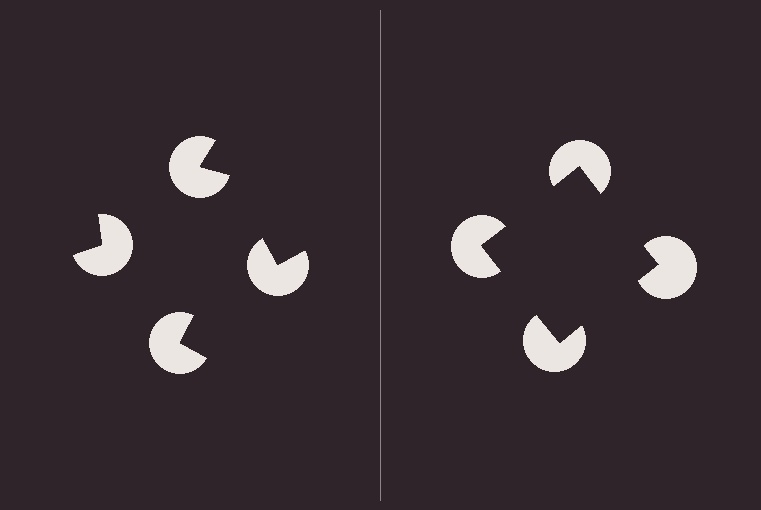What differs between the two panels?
The pac-man discs are positioned identically on both sides; only the wedge orientations differ. On the right they align to a square; on the left they are misaligned.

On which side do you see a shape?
An illusory square appears on the right side. On the left side the wedge cuts are rotated, so no coherent shape forms.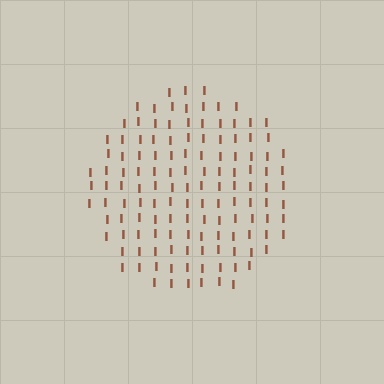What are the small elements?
The small elements are letter I's.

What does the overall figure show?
The overall figure shows a circle.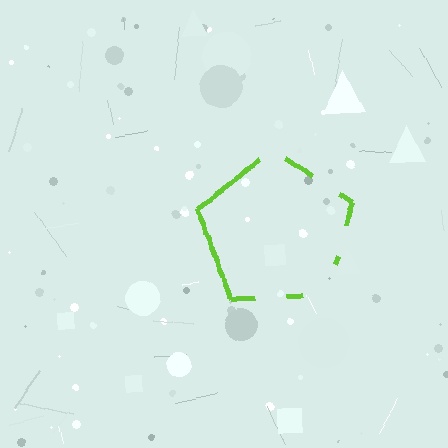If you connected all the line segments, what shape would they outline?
They would outline a pentagon.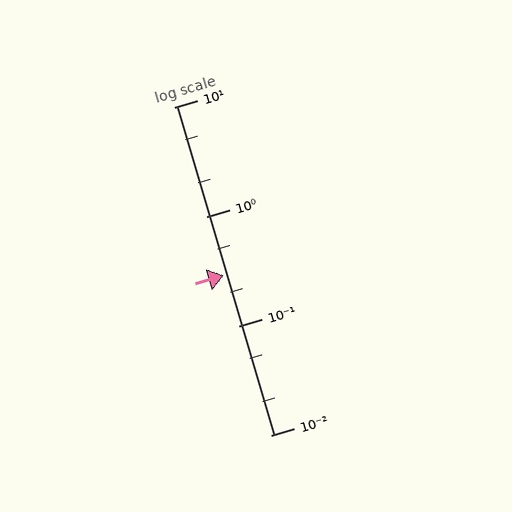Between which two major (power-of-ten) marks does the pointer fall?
The pointer is between 0.1 and 1.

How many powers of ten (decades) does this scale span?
The scale spans 3 decades, from 0.01 to 10.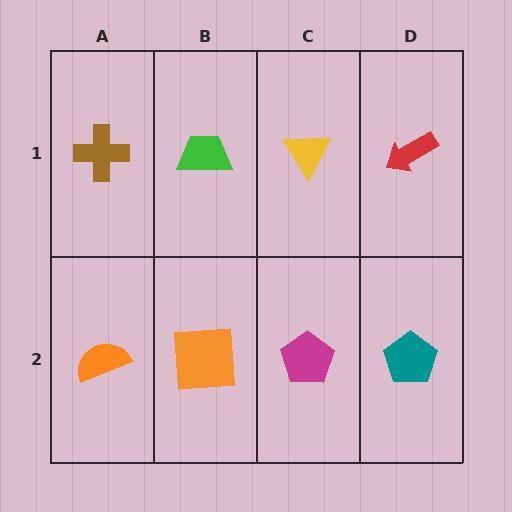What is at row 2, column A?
An orange semicircle.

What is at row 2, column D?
A teal pentagon.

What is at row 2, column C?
A magenta pentagon.